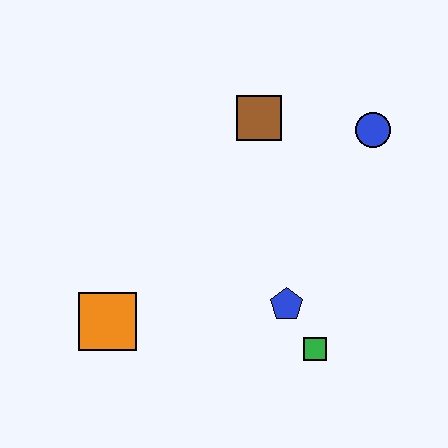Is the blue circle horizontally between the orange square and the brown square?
No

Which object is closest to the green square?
The blue pentagon is closest to the green square.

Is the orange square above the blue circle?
No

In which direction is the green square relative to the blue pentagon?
The green square is below the blue pentagon.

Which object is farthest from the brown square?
The orange square is farthest from the brown square.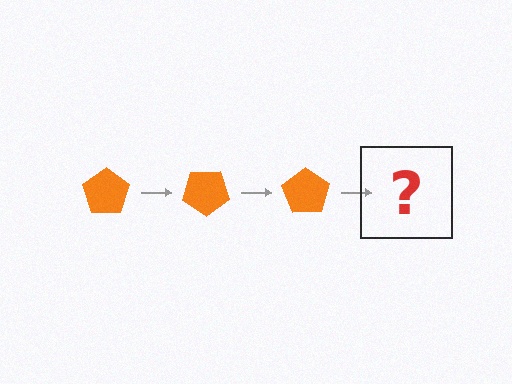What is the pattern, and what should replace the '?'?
The pattern is that the pentagon rotates 35 degrees each step. The '?' should be an orange pentagon rotated 105 degrees.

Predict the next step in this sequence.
The next step is an orange pentagon rotated 105 degrees.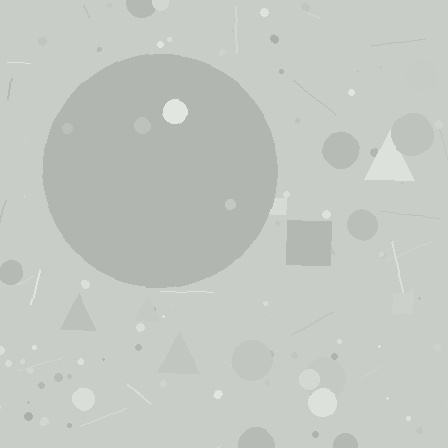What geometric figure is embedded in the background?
A circle is embedded in the background.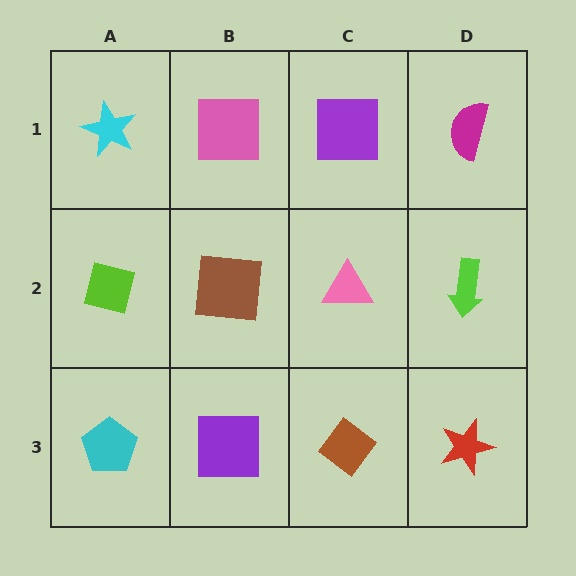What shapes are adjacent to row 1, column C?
A pink triangle (row 2, column C), a pink square (row 1, column B), a magenta semicircle (row 1, column D).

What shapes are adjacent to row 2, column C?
A purple square (row 1, column C), a brown diamond (row 3, column C), a brown square (row 2, column B), a lime arrow (row 2, column D).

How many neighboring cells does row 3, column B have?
3.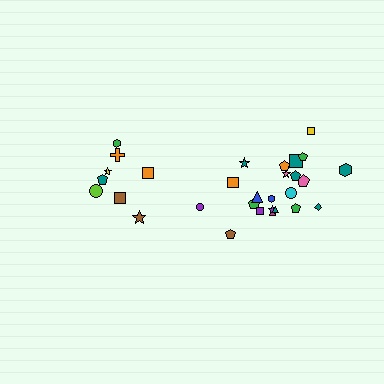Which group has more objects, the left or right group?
The right group.